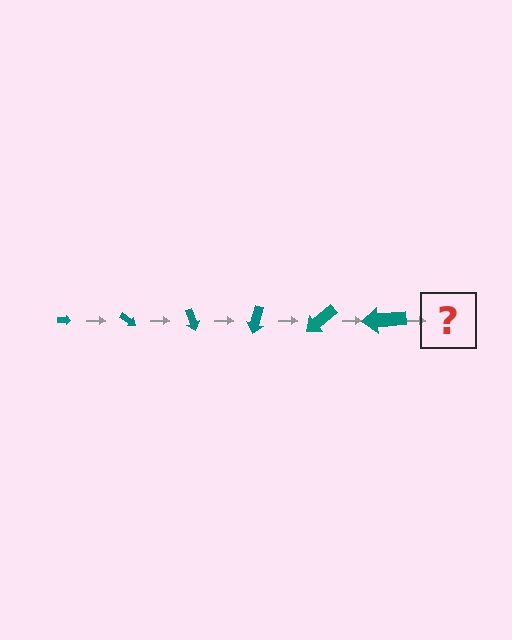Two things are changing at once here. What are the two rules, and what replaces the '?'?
The two rules are that the arrow grows larger each step and it rotates 35 degrees each step. The '?' should be an arrow, larger than the previous one and rotated 210 degrees from the start.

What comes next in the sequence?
The next element should be an arrow, larger than the previous one and rotated 210 degrees from the start.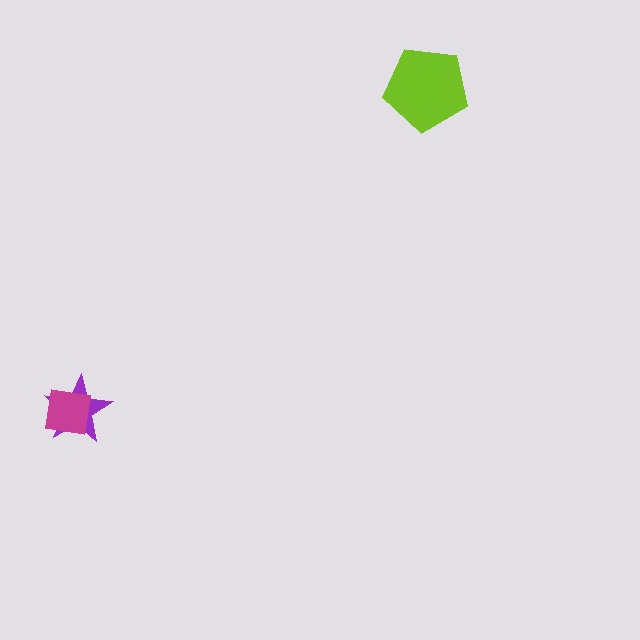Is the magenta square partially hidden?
No, no other shape covers it.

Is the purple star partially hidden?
Yes, it is partially covered by another shape.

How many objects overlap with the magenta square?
1 object overlaps with the magenta square.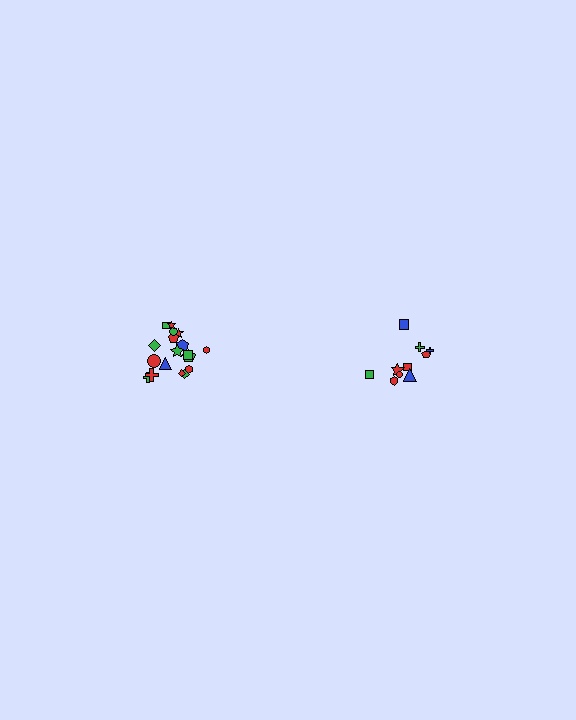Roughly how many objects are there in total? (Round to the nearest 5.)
Roughly 30 objects in total.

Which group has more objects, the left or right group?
The left group.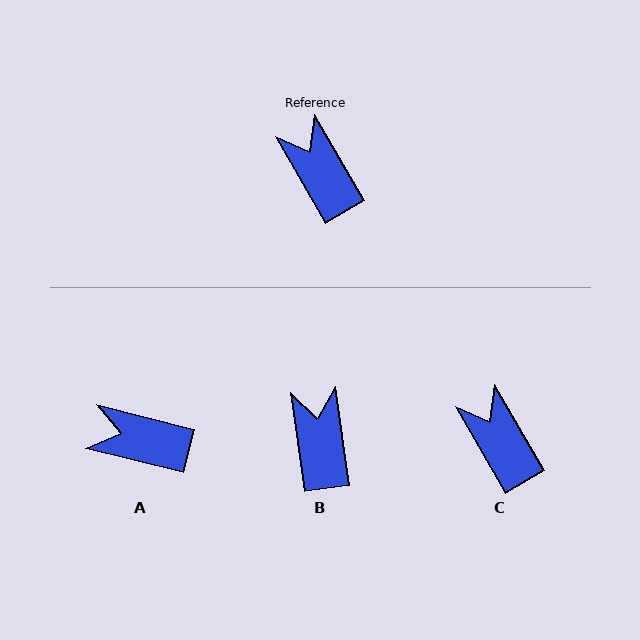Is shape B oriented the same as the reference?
No, it is off by about 23 degrees.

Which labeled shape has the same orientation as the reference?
C.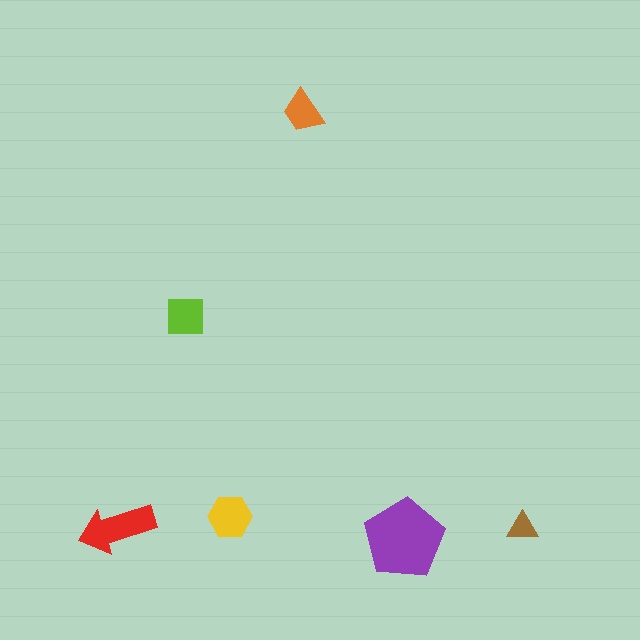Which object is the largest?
The purple pentagon.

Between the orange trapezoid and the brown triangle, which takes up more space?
The orange trapezoid.